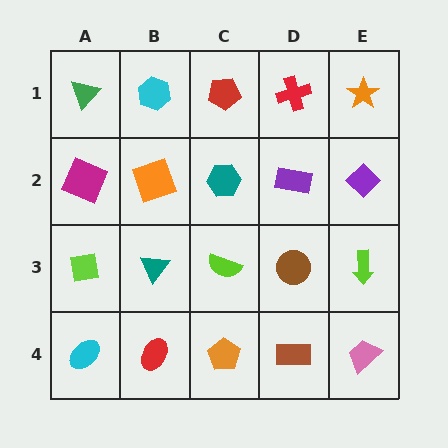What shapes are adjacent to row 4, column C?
A lime semicircle (row 3, column C), a red ellipse (row 4, column B), a brown rectangle (row 4, column D).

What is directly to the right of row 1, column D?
An orange star.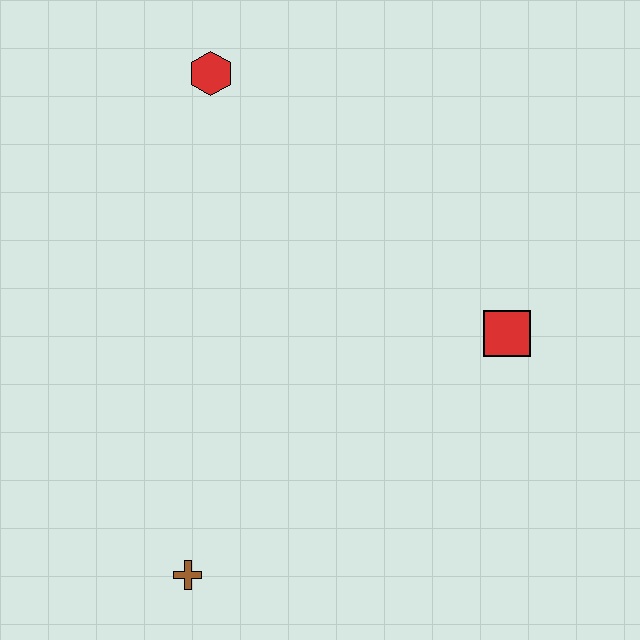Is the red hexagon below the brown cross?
No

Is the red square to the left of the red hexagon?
No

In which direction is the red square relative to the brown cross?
The red square is to the right of the brown cross.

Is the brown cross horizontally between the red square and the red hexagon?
No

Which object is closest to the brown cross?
The red square is closest to the brown cross.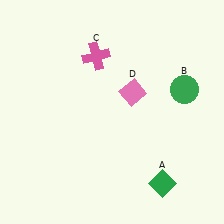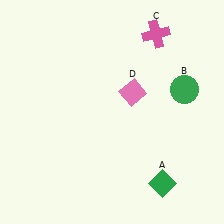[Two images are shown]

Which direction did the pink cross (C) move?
The pink cross (C) moved right.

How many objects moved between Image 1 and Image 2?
1 object moved between the two images.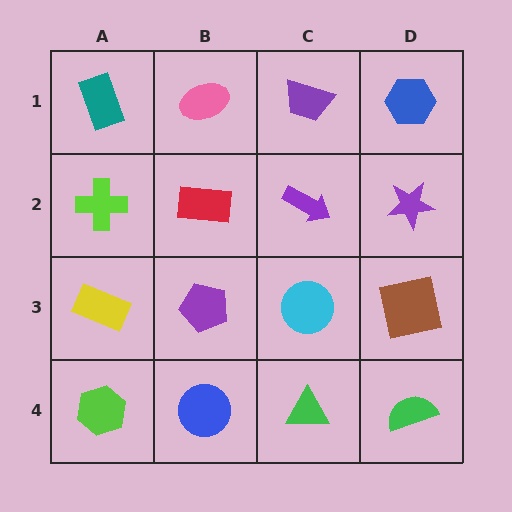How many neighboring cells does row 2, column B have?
4.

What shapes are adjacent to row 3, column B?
A red rectangle (row 2, column B), a blue circle (row 4, column B), a yellow rectangle (row 3, column A), a cyan circle (row 3, column C).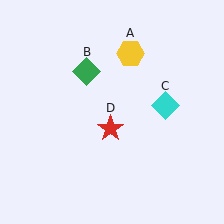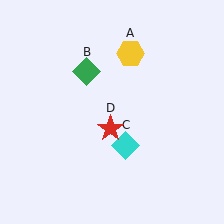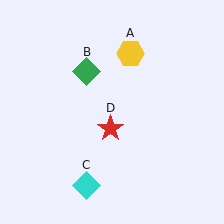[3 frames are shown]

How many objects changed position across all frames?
1 object changed position: cyan diamond (object C).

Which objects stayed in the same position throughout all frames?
Yellow hexagon (object A) and green diamond (object B) and red star (object D) remained stationary.